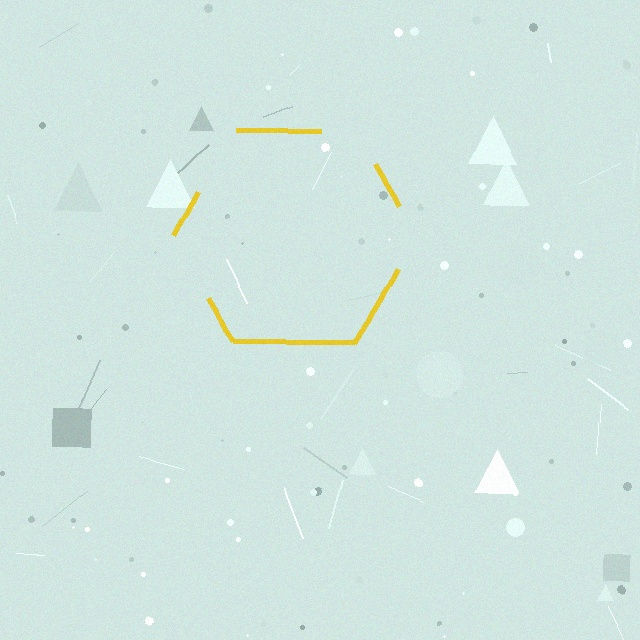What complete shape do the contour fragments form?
The contour fragments form a hexagon.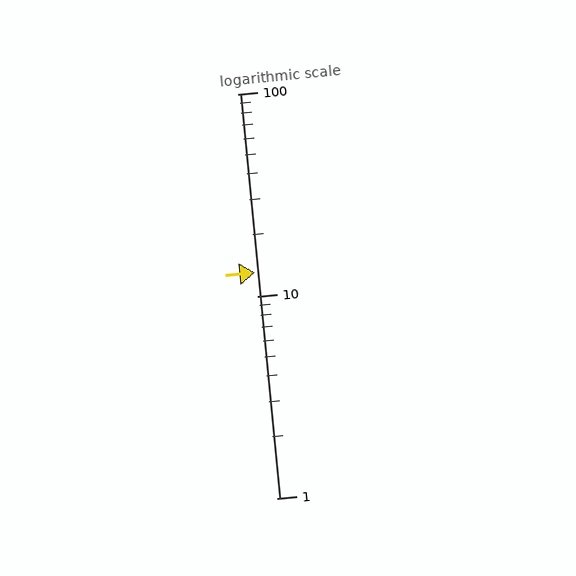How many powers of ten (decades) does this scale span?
The scale spans 2 decades, from 1 to 100.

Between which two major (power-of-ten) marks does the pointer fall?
The pointer is between 10 and 100.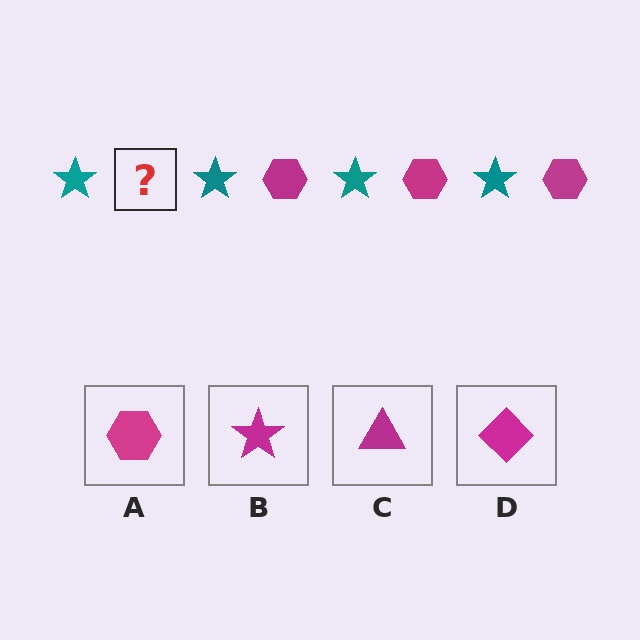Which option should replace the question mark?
Option A.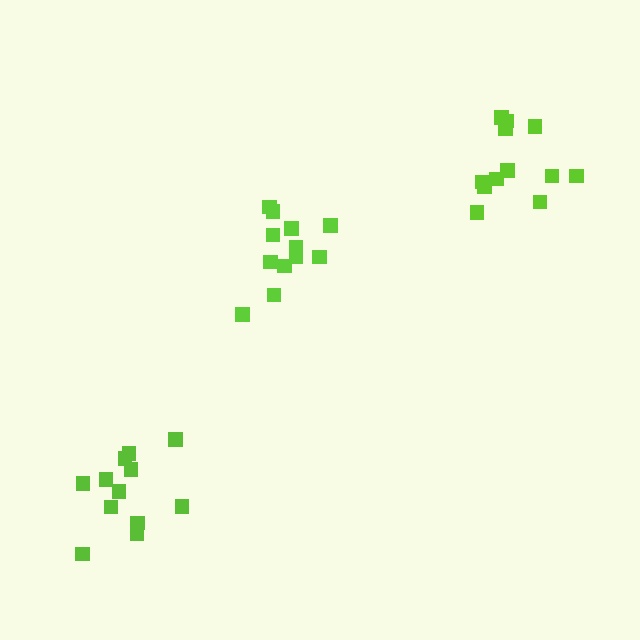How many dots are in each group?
Group 1: 12 dots, Group 2: 12 dots, Group 3: 12 dots (36 total).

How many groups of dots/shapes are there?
There are 3 groups.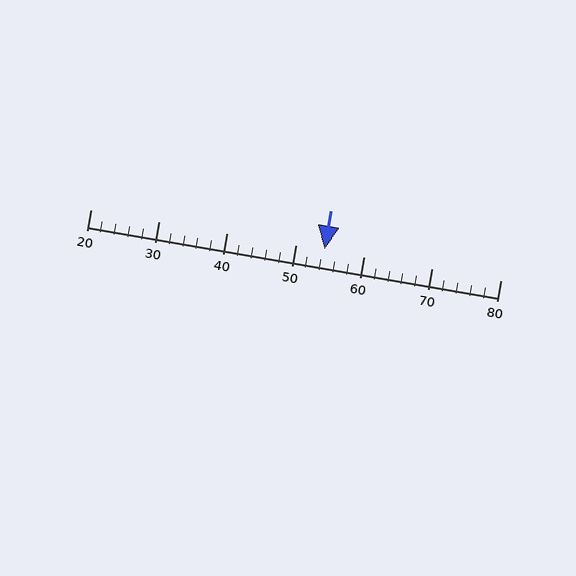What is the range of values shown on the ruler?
The ruler shows values from 20 to 80.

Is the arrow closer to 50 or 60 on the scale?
The arrow is closer to 50.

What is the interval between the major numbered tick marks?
The major tick marks are spaced 10 units apart.